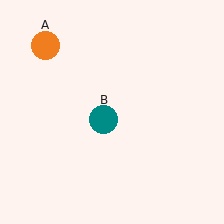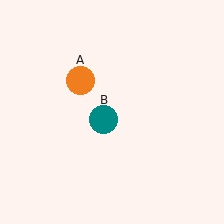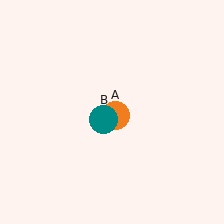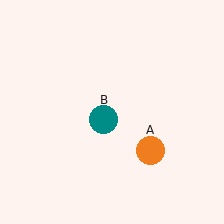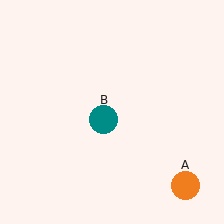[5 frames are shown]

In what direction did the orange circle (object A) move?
The orange circle (object A) moved down and to the right.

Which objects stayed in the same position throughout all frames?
Teal circle (object B) remained stationary.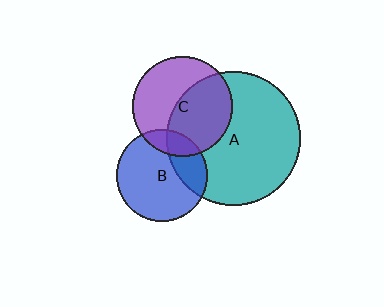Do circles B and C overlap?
Yes.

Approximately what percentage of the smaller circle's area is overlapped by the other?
Approximately 15%.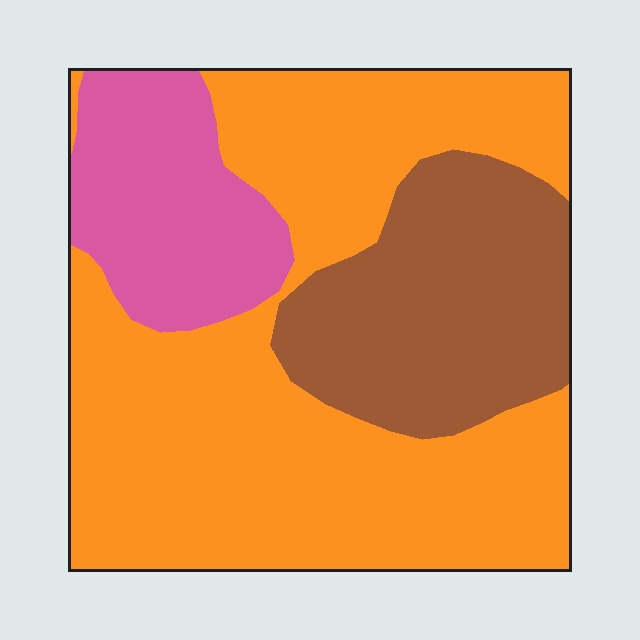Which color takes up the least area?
Pink, at roughly 15%.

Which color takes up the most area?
Orange, at roughly 60%.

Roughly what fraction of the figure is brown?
Brown takes up about one quarter (1/4) of the figure.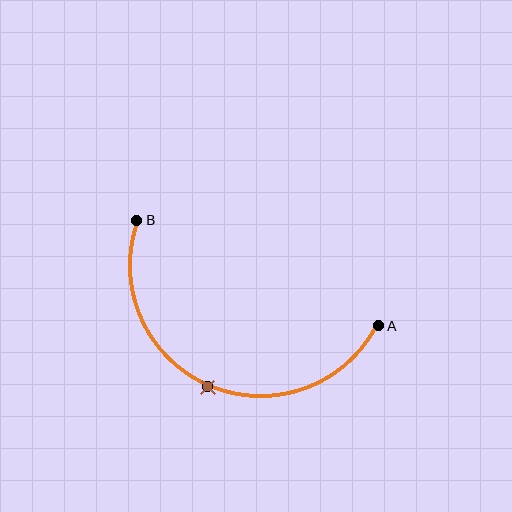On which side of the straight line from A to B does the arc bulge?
The arc bulges below the straight line connecting A and B.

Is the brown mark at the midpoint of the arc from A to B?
Yes. The brown mark lies on the arc at equal arc-length from both A and B — it is the arc midpoint.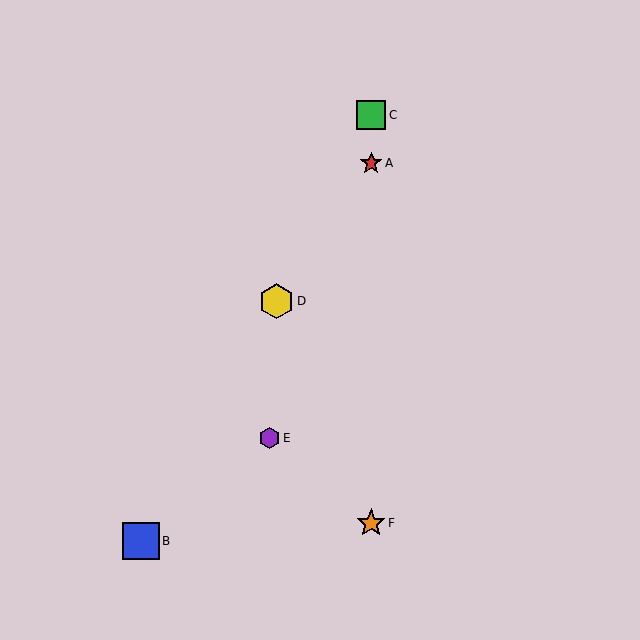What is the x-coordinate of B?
Object B is at x≈141.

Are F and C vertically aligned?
Yes, both are at x≈371.